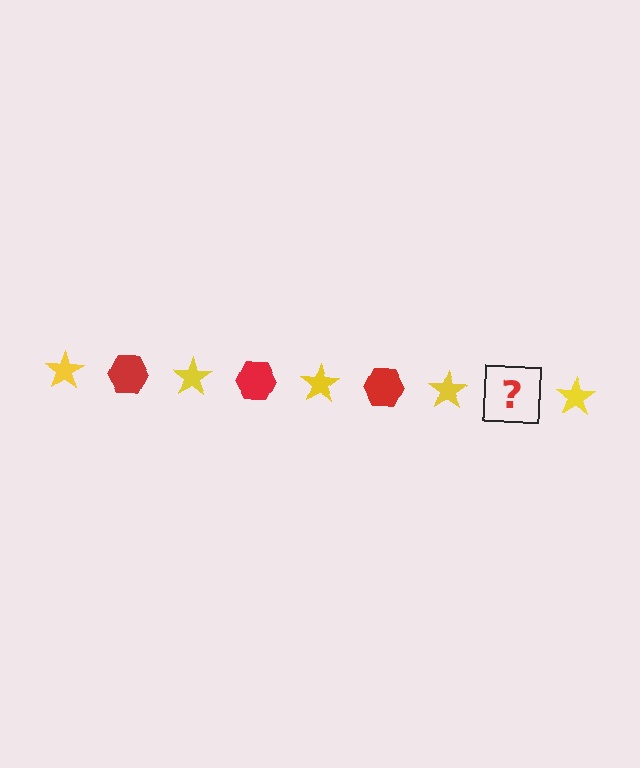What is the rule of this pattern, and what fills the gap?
The rule is that the pattern alternates between yellow star and red hexagon. The gap should be filled with a red hexagon.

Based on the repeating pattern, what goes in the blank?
The blank should be a red hexagon.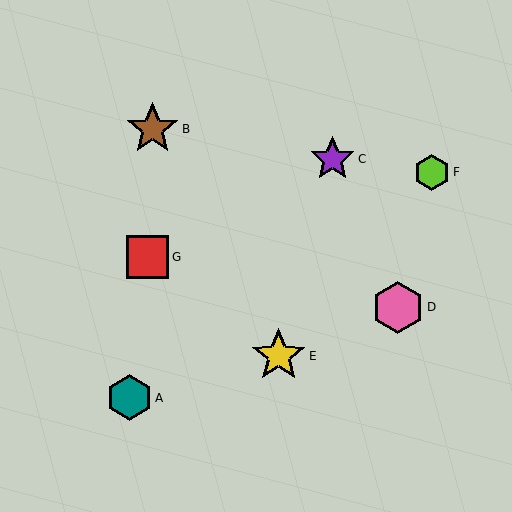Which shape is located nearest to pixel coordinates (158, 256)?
The red square (labeled G) at (148, 257) is nearest to that location.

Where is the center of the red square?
The center of the red square is at (148, 257).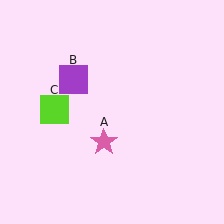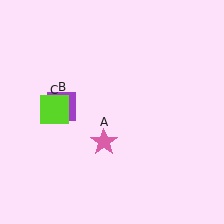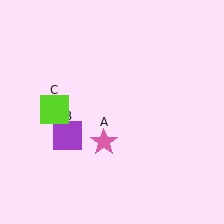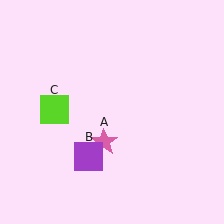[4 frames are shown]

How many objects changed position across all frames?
1 object changed position: purple square (object B).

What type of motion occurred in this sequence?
The purple square (object B) rotated counterclockwise around the center of the scene.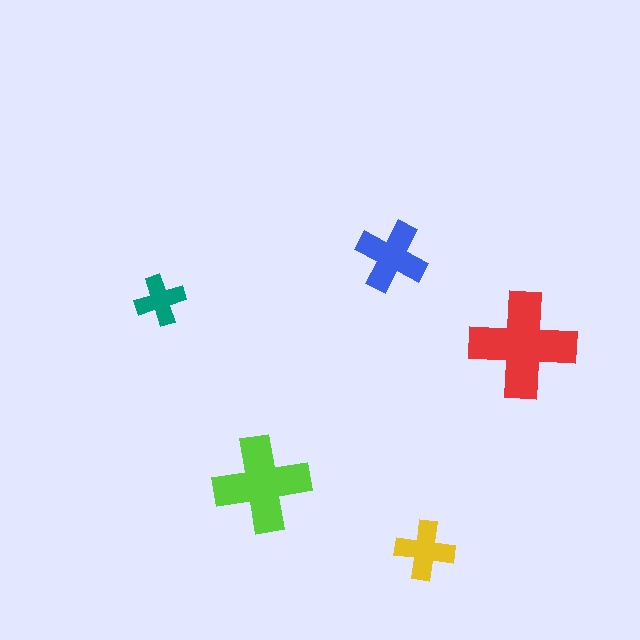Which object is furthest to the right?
The red cross is rightmost.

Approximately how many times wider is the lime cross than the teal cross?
About 2 times wider.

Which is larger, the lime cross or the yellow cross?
The lime one.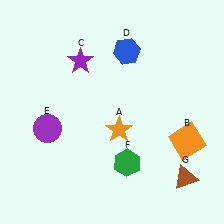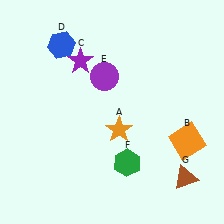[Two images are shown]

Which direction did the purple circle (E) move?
The purple circle (E) moved right.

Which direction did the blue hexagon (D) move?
The blue hexagon (D) moved left.